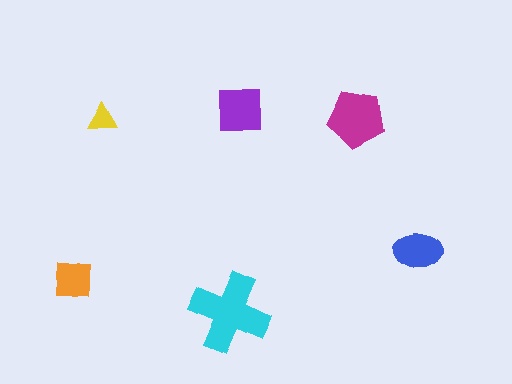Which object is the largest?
The cyan cross.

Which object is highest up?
The purple square is topmost.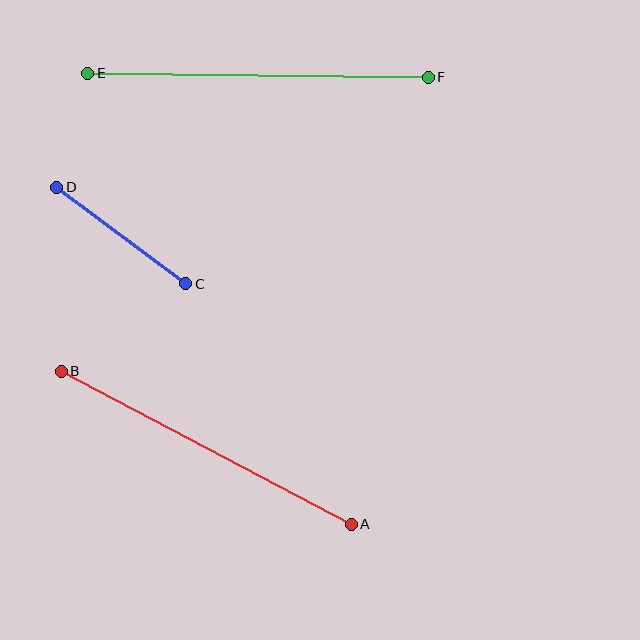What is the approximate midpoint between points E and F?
The midpoint is at approximately (258, 75) pixels.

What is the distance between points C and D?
The distance is approximately 161 pixels.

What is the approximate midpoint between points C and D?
The midpoint is at approximately (121, 235) pixels.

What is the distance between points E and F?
The distance is approximately 340 pixels.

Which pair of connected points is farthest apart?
Points E and F are farthest apart.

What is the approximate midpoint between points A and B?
The midpoint is at approximately (206, 448) pixels.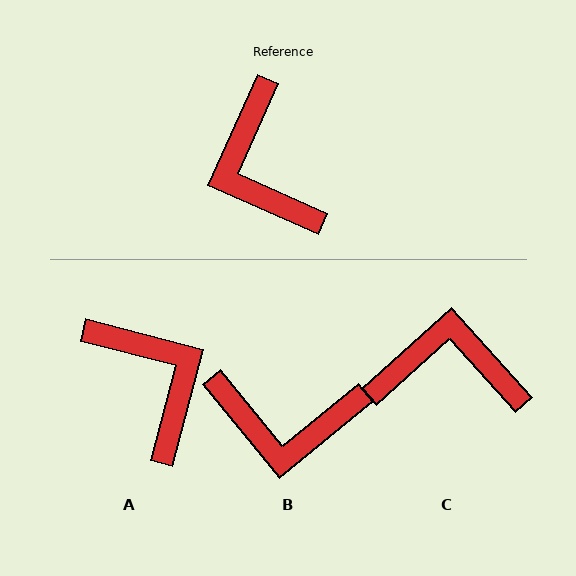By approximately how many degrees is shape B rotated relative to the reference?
Approximately 64 degrees counter-clockwise.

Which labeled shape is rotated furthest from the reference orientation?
A, about 170 degrees away.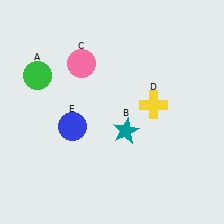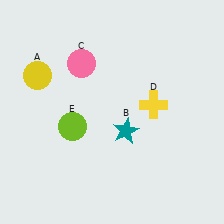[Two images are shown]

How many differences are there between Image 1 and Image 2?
There are 2 differences between the two images.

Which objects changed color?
A changed from green to yellow. E changed from blue to lime.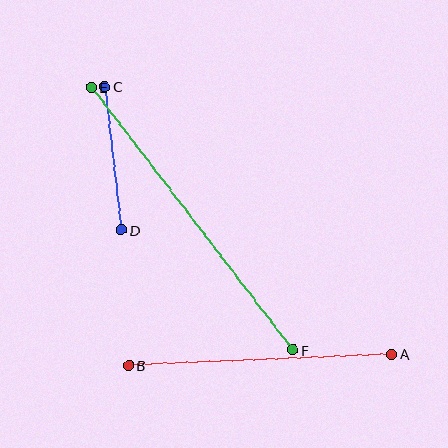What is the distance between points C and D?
The distance is approximately 145 pixels.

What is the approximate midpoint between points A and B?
The midpoint is at approximately (260, 360) pixels.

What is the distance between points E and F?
The distance is approximately 331 pixels.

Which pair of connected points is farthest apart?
Points E and F are farthest apart.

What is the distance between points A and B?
The distance is approximately 264 pixels.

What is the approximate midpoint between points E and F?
The midpoint is at approximately (192, 219) pixels.